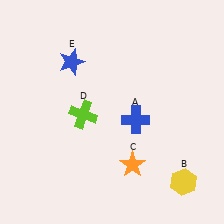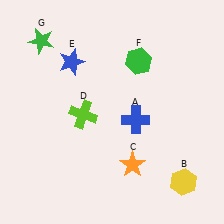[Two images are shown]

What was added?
A green hexagon (F), a green star (G) were added in Image 2.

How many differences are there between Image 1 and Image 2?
There are 2 differences between the two images.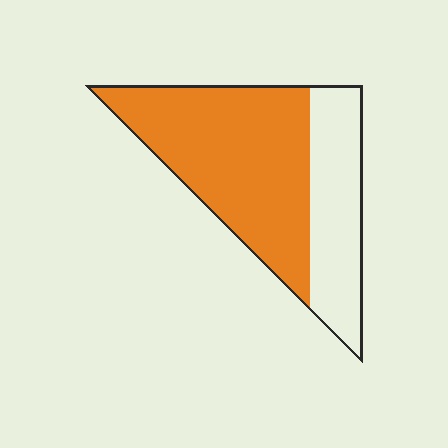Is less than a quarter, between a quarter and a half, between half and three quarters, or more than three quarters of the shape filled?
Between half and three quarters.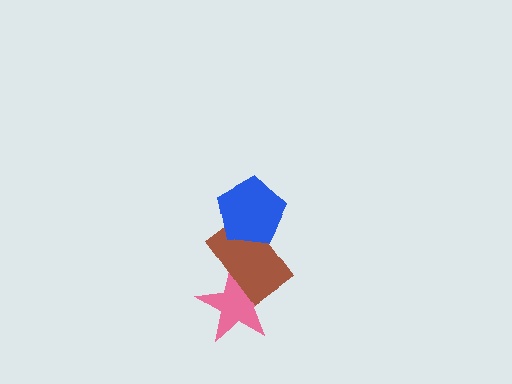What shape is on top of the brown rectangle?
The blue pentagon is on top of the brown rectangle.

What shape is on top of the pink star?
The brown rectangle is on top of the pink star.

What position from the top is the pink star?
The pink star is 3rd from the top.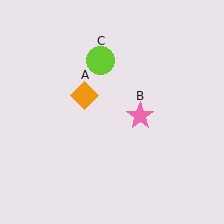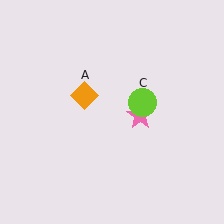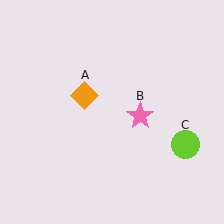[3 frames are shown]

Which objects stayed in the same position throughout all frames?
Orange diamond (object A) and pink star (object B) remained stationary.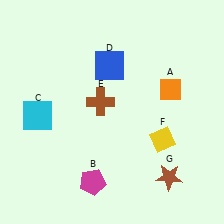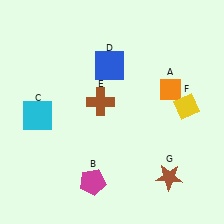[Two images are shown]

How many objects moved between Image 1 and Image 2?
1 object moved between the two images.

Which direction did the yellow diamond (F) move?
The yellow diamond (F) moved up.